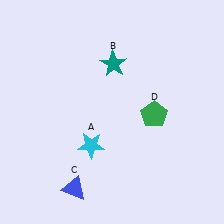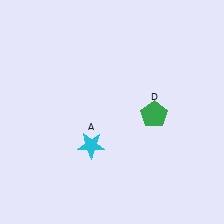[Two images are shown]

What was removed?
The teal star (B), the blue triangle (C) were removed in Image 2.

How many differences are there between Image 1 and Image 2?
There are 2 differences between the two images.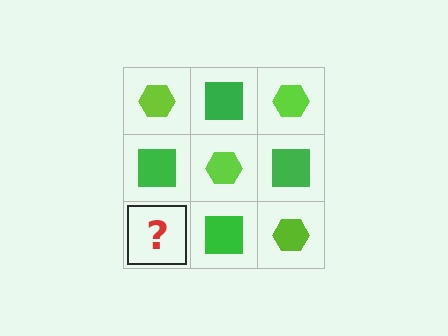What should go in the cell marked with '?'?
The missing cell should contain a lime hexagon.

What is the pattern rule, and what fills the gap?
The rule is that it alternates lime hexagon and green square in a checkerboard pattern. The gap should be filled with a lime hexagon.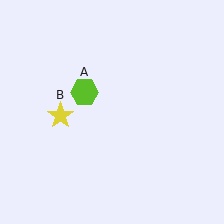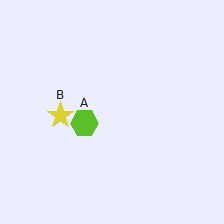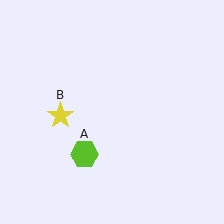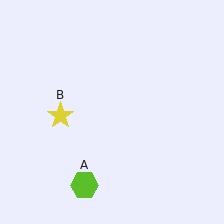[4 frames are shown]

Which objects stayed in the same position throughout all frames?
Yellow star (object B) remained stationary.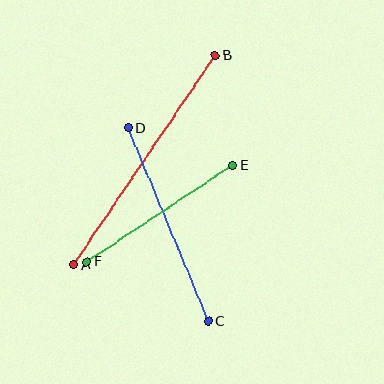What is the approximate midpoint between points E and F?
The midpoint is at approximately (160, 214) pixels.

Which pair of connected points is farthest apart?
Points A and B are farthest apart.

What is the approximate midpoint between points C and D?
The midpoint is at approximately (168, 224) pixels.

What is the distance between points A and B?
The distance is approximately 252 pixels.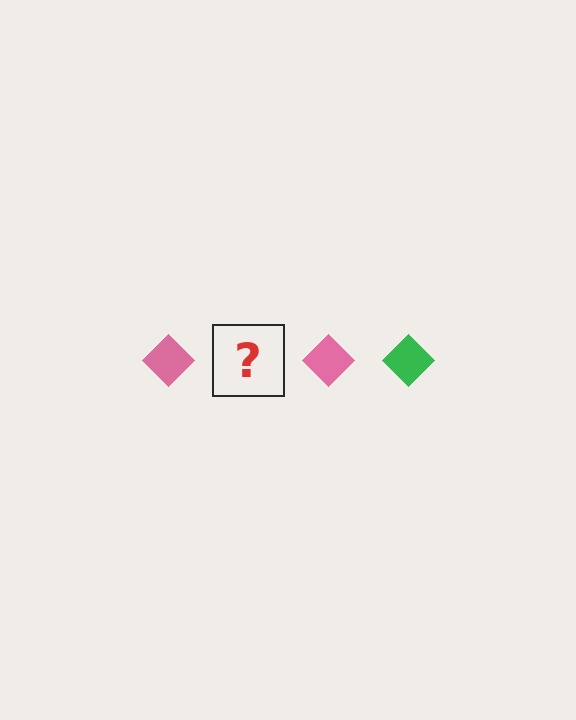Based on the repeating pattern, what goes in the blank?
The blank should be a green diamond.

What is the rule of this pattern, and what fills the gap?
The rule is that the pattern cycles through pink, green diamonds. The gap should be filled with a green diamond.